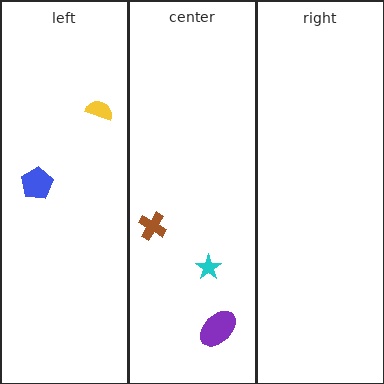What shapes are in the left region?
The yellow semicircle, the blue pentagon.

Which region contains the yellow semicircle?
The left region.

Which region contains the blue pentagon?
The left region.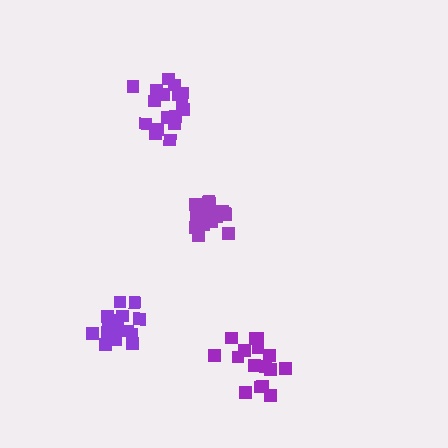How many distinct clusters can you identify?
There are 4 distinct clusters.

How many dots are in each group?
Group 1: 18 dots, Group 2: 16 dots, Group 3: 17 dots, Group 4: 19 dots (70 total).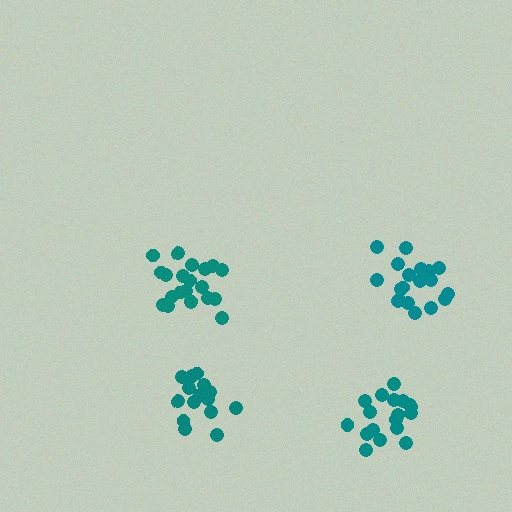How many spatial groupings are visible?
There are 4 spatial groupings.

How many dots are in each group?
Group 1: 21 dots, Group 2: 18 dots, Group 3: 19 dots, Group 4: 17 dots (75 total).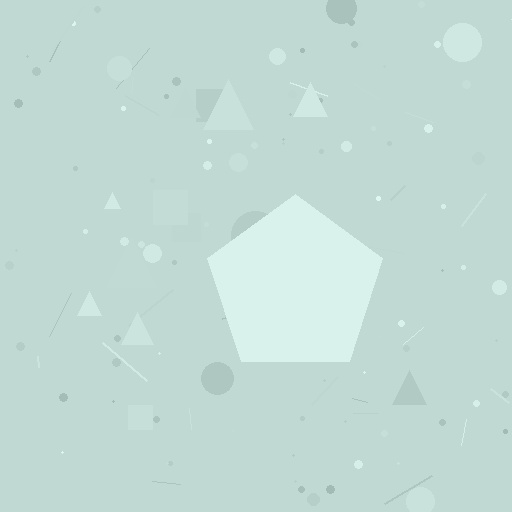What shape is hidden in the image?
A pentagon is hidden in the image.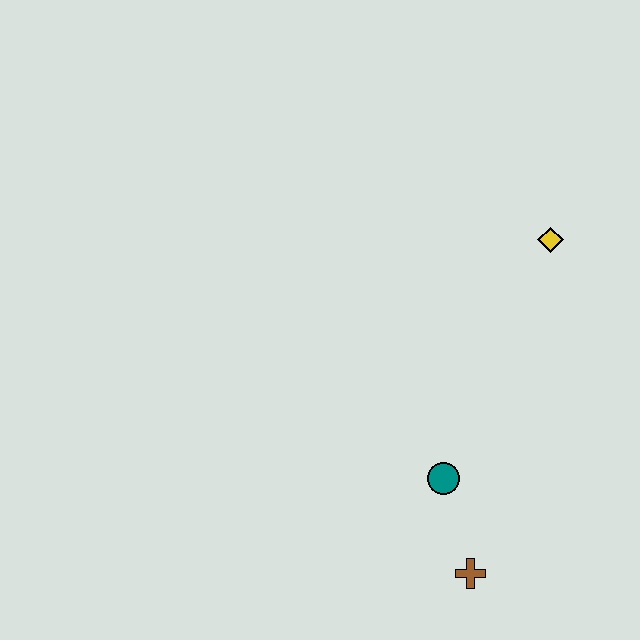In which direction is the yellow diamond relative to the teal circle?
The yellow diamond is above the teal circle.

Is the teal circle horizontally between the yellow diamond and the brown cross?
No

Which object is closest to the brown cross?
The teal circle is closest to the brown cross.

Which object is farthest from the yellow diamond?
The brown cross is farthest from the yellow diamond.